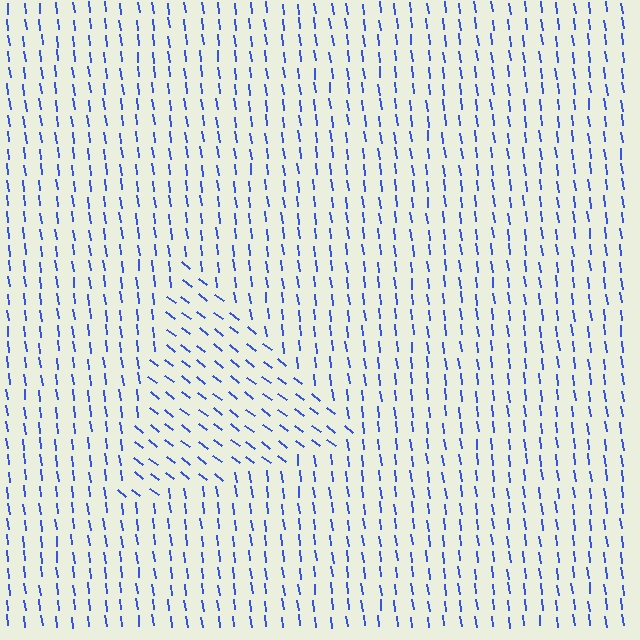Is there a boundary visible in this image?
Yes, there is a texture boundary formed by a change in line orientation.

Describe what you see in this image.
The image is filled with small blue line segments. A triangle region in the image has lines oriented differently from the surrounding lines, creating a visible texture boundary.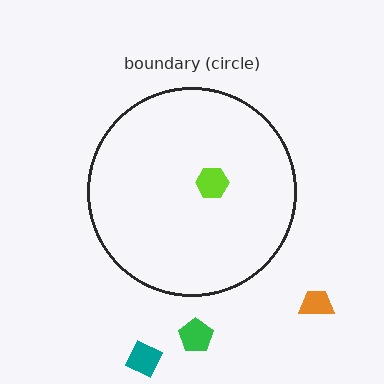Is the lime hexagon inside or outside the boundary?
Inside.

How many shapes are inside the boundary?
1 inside, 3 outside.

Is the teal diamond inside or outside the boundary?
Outside.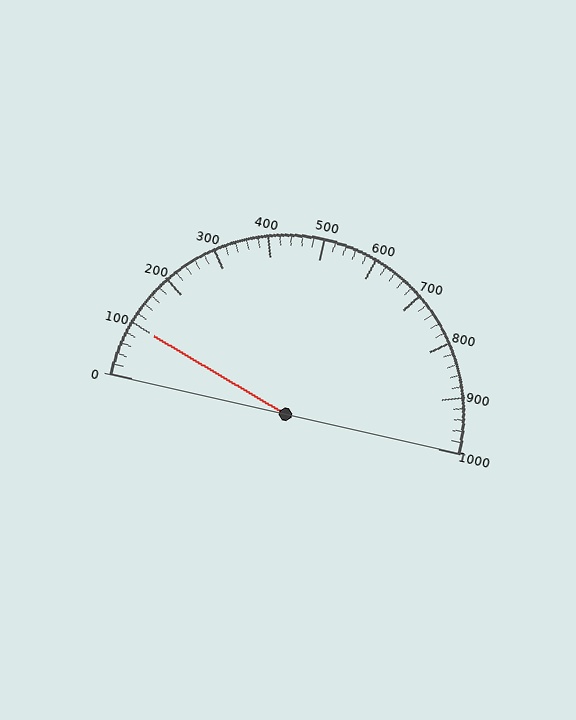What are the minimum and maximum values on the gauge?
The gauge ranges from 0 to 1000.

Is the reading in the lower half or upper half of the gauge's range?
The reading is in the lower half of the range (0 to 1000).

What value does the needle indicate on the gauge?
The needle indicates approximately 100.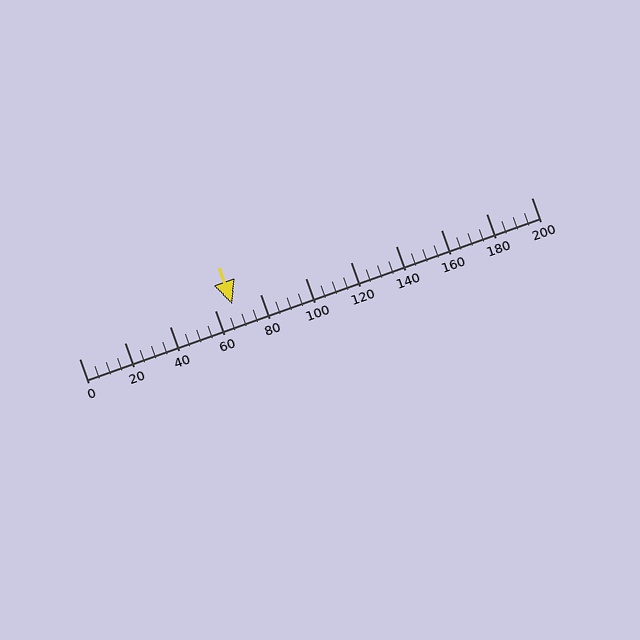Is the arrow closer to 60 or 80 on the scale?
The arrow is closer to 60.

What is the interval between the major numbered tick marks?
The major tick marks are spaced 20 units apart.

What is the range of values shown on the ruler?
The ruler shows values from 0 to 200.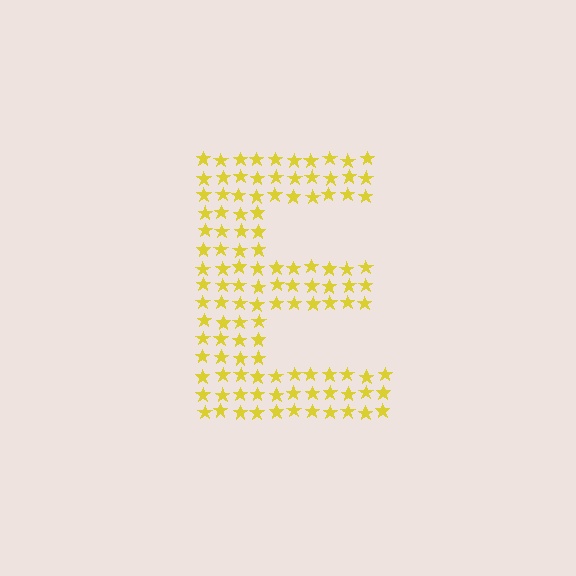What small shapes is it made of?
It is made of small stars.